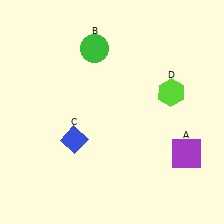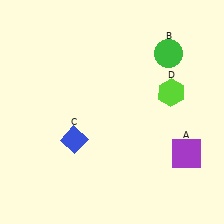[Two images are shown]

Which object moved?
The green circle (B) moved right.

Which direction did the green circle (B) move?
The green circle (B) moved right.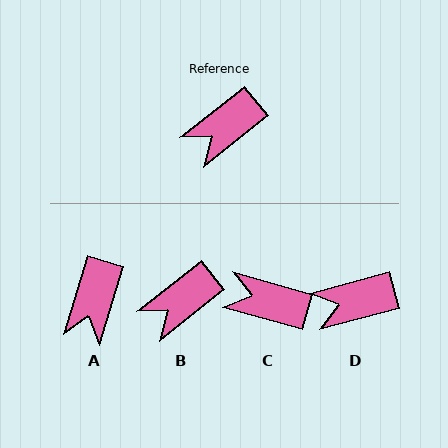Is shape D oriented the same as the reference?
No, it is off by about 24 degrees.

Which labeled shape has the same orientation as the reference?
B.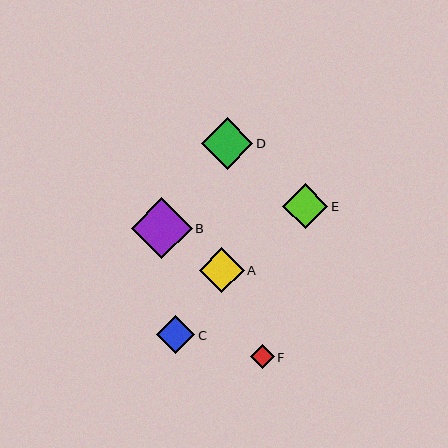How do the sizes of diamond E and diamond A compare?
Diamond E and diamond A are approximately the same size.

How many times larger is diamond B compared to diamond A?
Diamond B is approximately 1.4 times the size of diamond A.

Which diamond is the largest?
Diamond B is the largest with a size of approximately 61 pixels.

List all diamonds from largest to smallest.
From largest to smallest: B, D, E, A, C, F.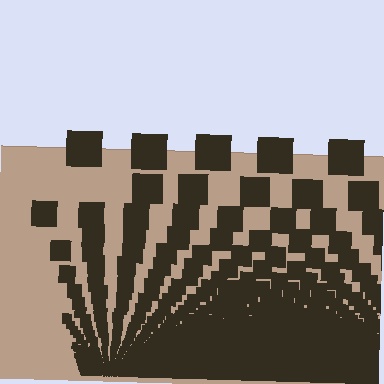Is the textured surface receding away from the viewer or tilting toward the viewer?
The surface appears to tilt toward the viewer. Texture elements get larger and sparser toward the top.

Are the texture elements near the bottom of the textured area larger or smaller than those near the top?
Smaller. The gradient is inverted — elements near the bottom are smaller and denser.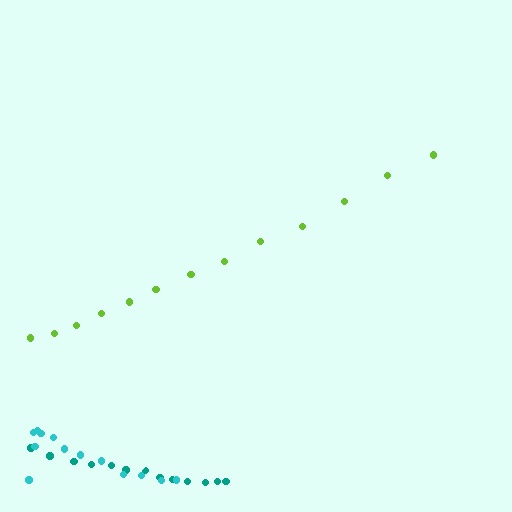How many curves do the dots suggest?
There are 3 distinct paths.